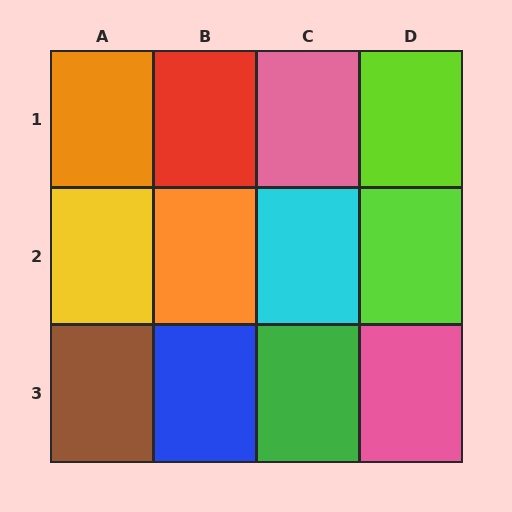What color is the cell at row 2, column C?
Cyan.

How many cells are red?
1 cell is red.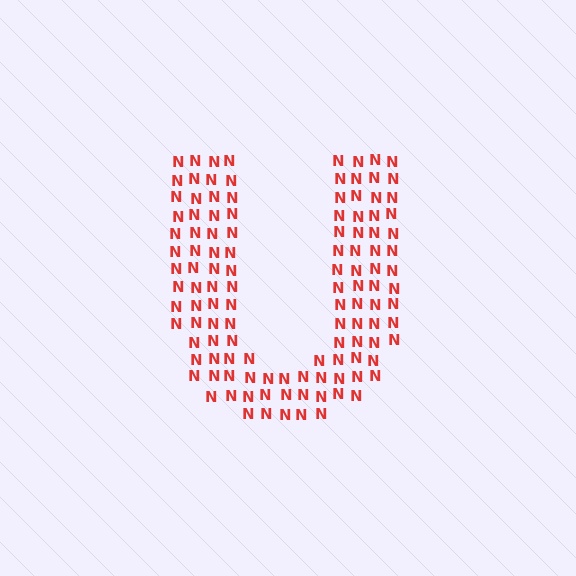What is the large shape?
The large shape is the letter U.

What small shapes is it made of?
It is made of small letter N's.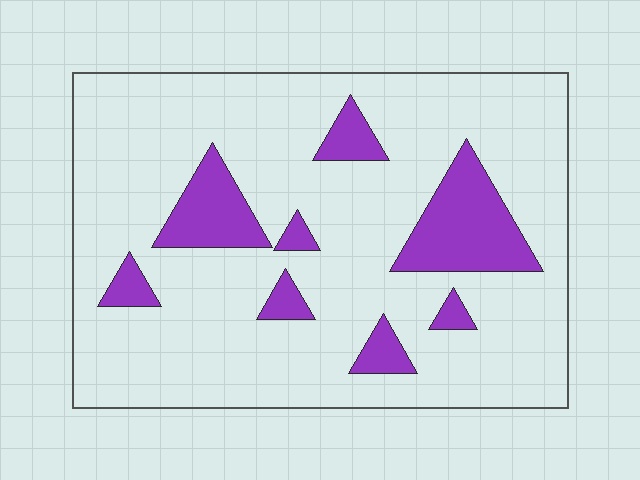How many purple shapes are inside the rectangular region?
8.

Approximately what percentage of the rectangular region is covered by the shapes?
Approximately 15%.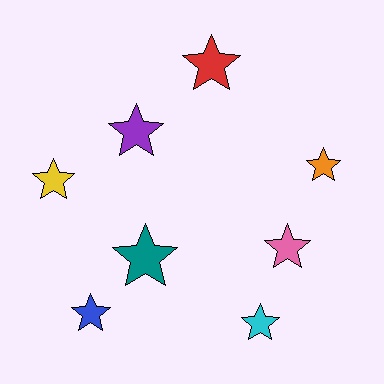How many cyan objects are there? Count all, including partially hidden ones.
There is 1 cyan object.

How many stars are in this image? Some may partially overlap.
There are 8 stars.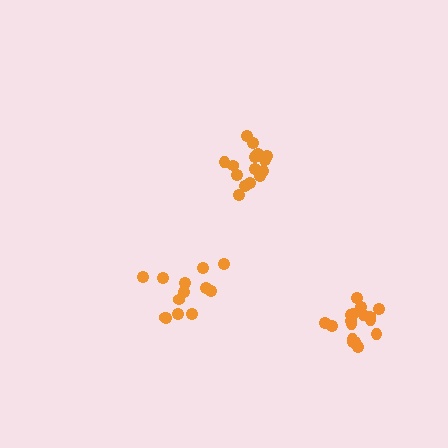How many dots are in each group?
Group 1: 15 dots, Group 2: 13 dots, Group 3: 17 dots (45 total).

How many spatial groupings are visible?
There are 3 spatial groupings.